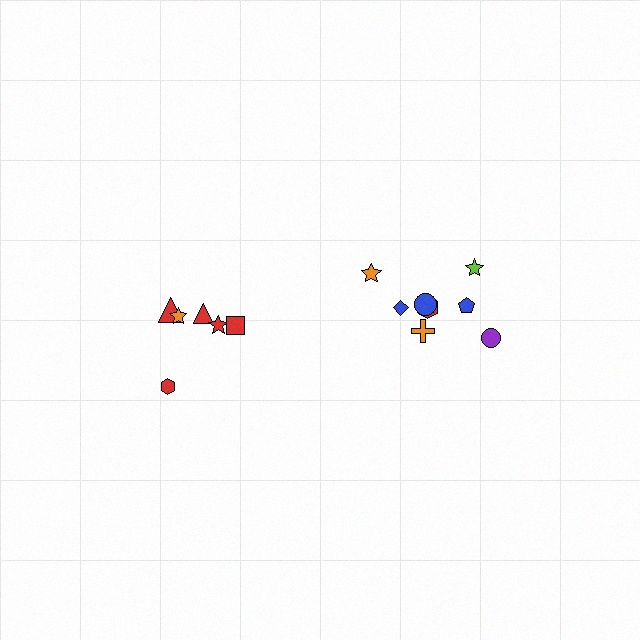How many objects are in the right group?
There are 8 objects.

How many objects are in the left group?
There are 6 objects.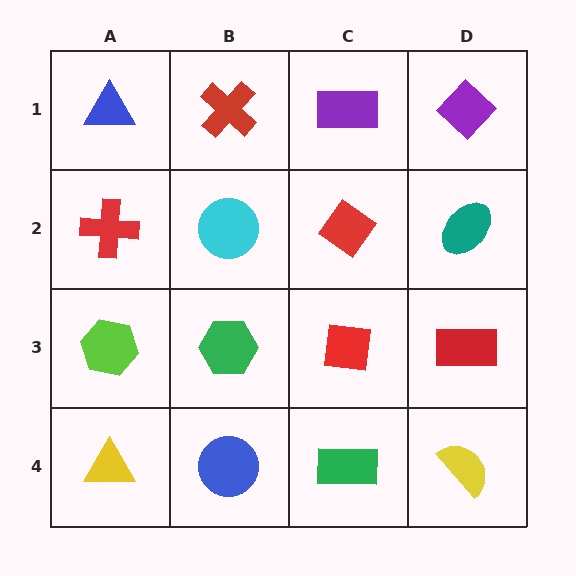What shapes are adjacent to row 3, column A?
A red cross (row 2, column A), a yellow triangle (row 4, column A), a green hexagon (row 3, column B).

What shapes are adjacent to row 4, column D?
A red rectangle (row 3, column D), a green rectangle (row 4, column C).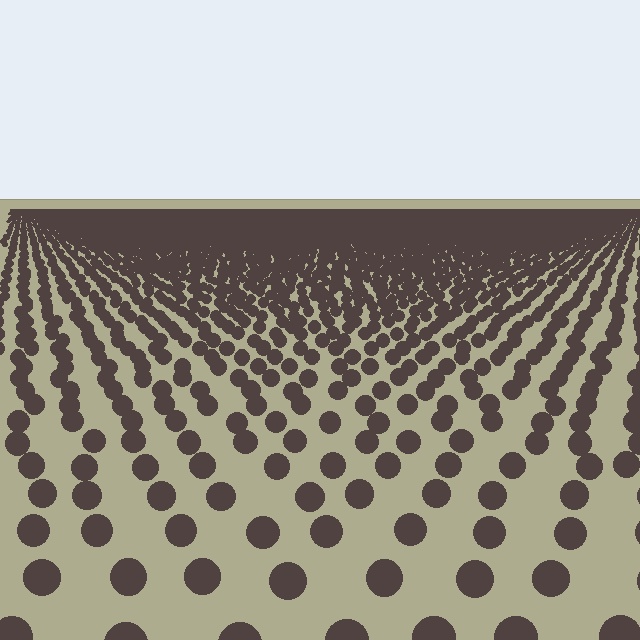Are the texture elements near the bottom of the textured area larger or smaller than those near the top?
Larger. Near the bottom, elements are closer to the viewer and appear at a bigger on-screen size.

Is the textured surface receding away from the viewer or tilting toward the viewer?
The surface is receding away from the viewer. Texture elements get smaller and denser toward the top.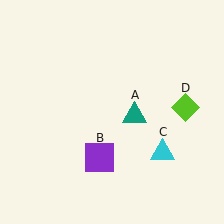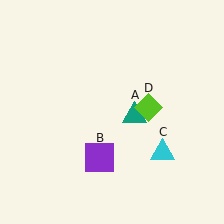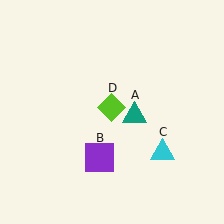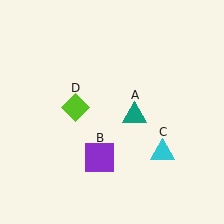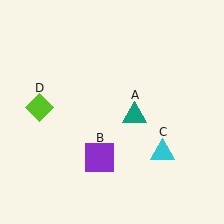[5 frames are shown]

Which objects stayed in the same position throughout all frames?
Teal triangle (object A) and purple square (object B) and cyan triangle (object C) remained stationary.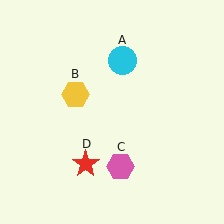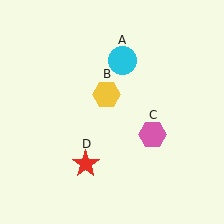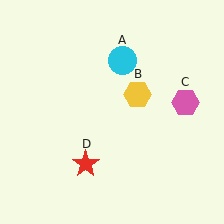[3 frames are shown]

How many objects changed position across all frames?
2 objects changed position: yellow hexagon (object B), pink hexagon (object C).